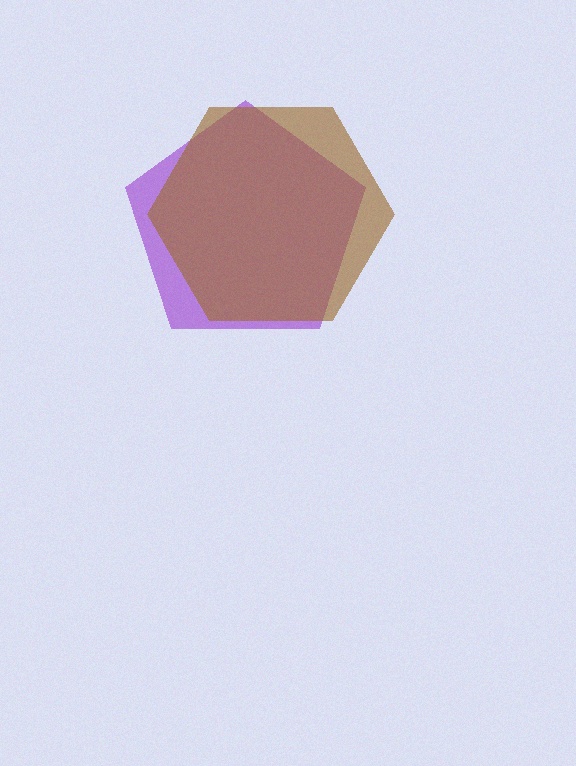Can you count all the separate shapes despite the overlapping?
Yes, there are 2 separate shapes.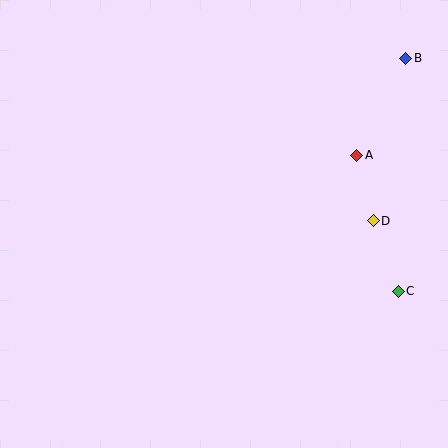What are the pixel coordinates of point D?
Point D is at (373, 221).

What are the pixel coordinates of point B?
Point B is at (406, 58).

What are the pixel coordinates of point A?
Point A is at (357, 155).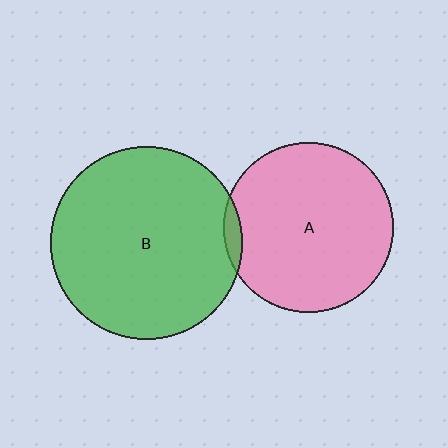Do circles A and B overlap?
Yes.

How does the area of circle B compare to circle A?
Approximately 1.3 times.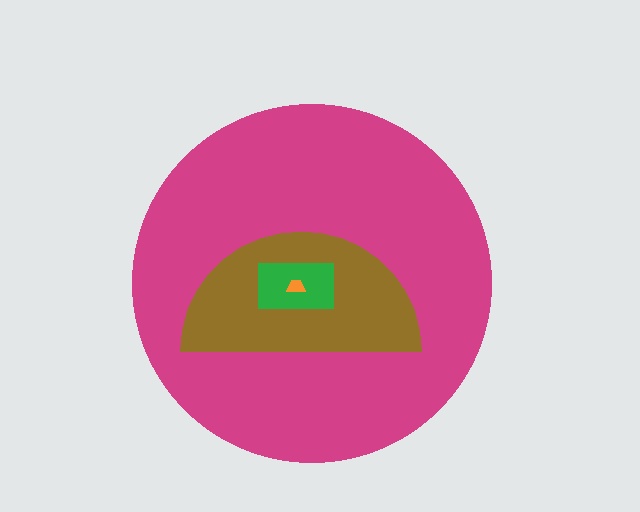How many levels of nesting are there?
4.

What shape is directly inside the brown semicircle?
The green rectangle.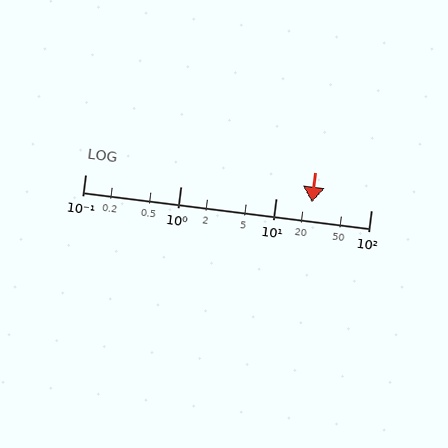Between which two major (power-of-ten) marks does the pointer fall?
The pointer is between 10 and 100.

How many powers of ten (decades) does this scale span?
The scale spans 3 decades, from 0.1 to 100.